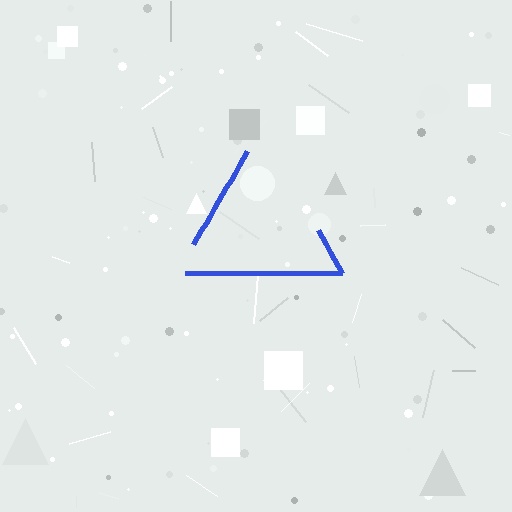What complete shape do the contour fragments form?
The contour fragments form a triangle.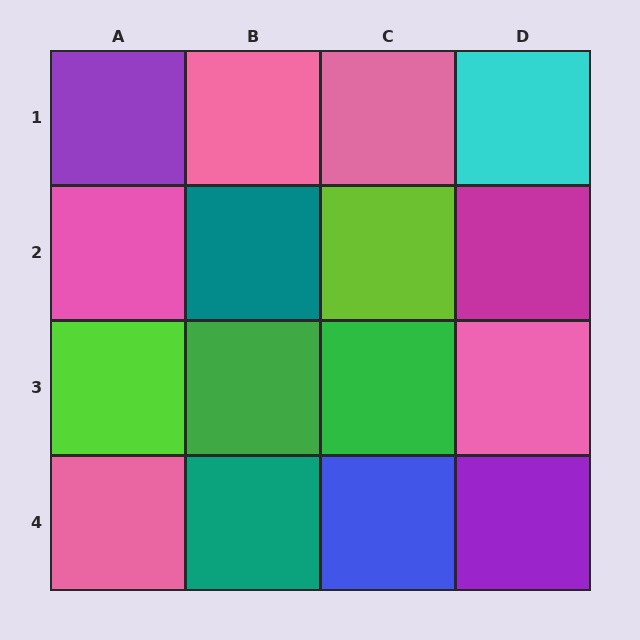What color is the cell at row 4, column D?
Purple.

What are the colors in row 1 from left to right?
Purple, pink, pink, cyan.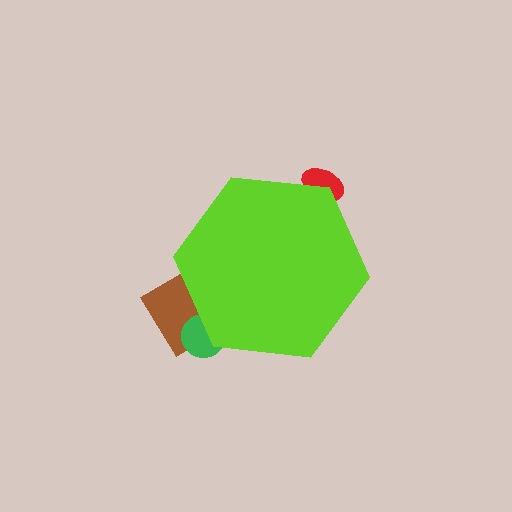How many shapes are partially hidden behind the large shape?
3 shapes are partially hidden.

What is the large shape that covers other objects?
A lime hexagon.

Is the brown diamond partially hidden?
Yes, the brown diamond is partially hidden behind the lime hexagon.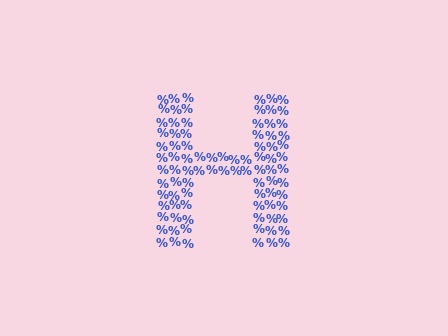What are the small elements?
The small elements are percent signs.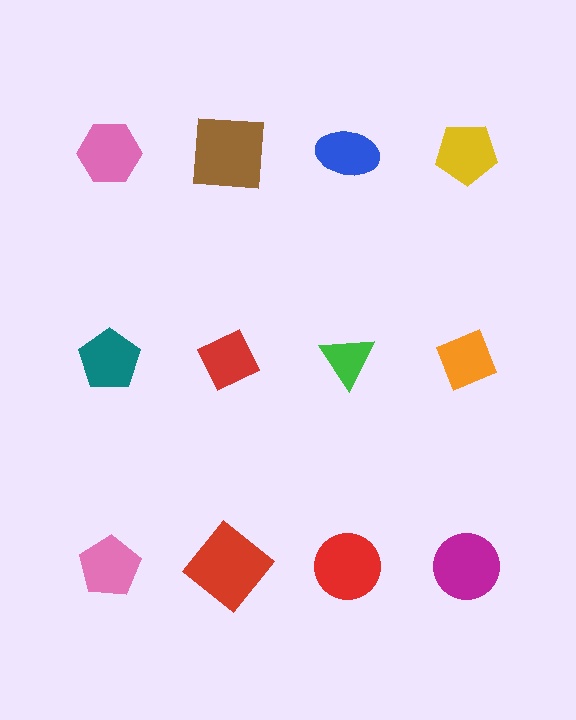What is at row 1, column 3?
A blue ellipse.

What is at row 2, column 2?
A red diamond.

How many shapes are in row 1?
4 shapes.